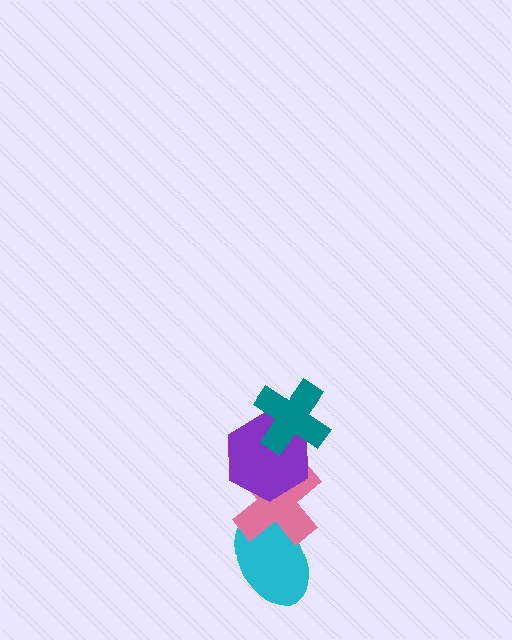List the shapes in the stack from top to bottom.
From top to bottom: the teal cross, the purple hexagon, the pink cross, the cyan ellipse.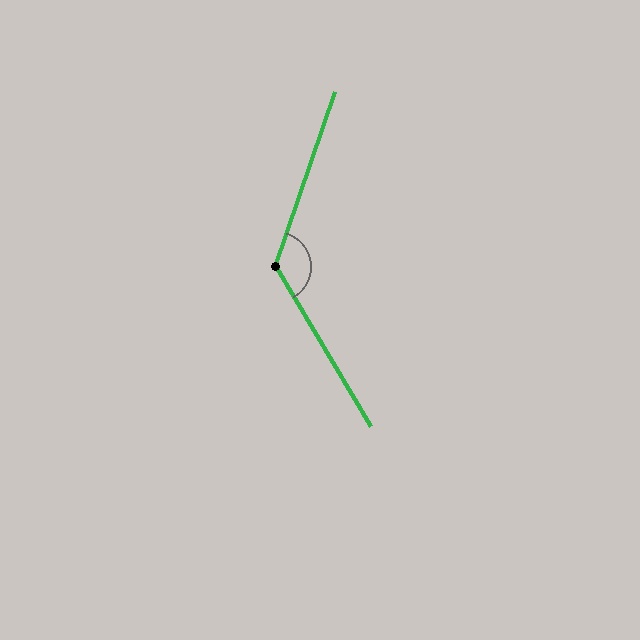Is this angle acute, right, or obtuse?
It is obtuse.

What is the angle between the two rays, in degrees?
Approximately 131 degrees.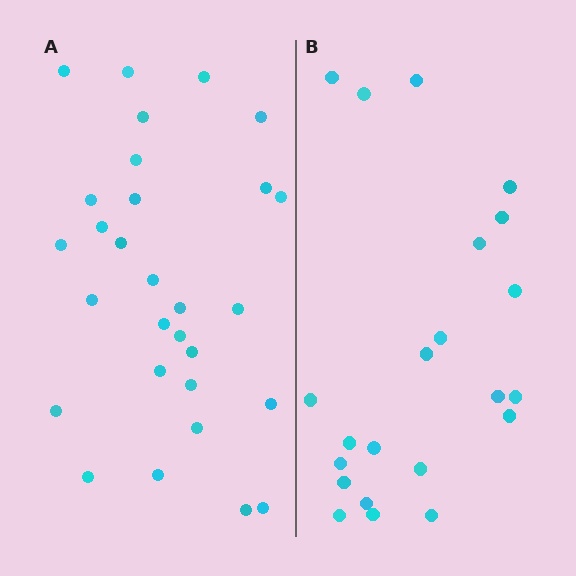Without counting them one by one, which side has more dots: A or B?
Region A (the left region) has more dots.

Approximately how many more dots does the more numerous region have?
Region A has roughly 8 or so more dots than region B.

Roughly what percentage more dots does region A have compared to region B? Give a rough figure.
About 30% more.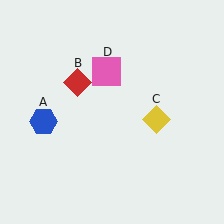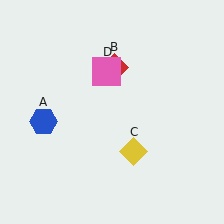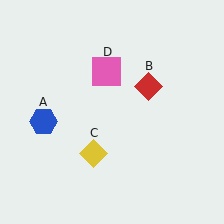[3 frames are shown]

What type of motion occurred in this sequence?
The red diamond (object B), yellow diamond (object C) rotated clockwise around the center of the scene.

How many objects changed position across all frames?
2 objects changed position: red diamond (object B), yellow diamond (object C).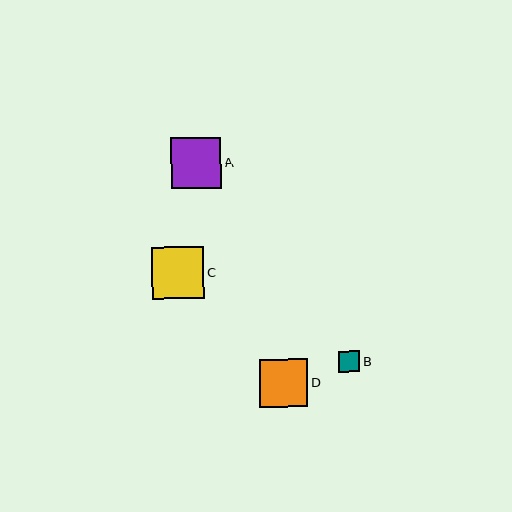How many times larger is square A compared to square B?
Square A is approximately 2.4 times the size of square B.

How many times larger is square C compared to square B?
Square C is approximately 2.5 times the size of square B.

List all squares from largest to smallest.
From largest to smallest: C, A, D, B.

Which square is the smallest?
Square B is the smallest with a size of approximately 21 pixels.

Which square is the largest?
Square C is the largest with a size of approximately 52 pixels.